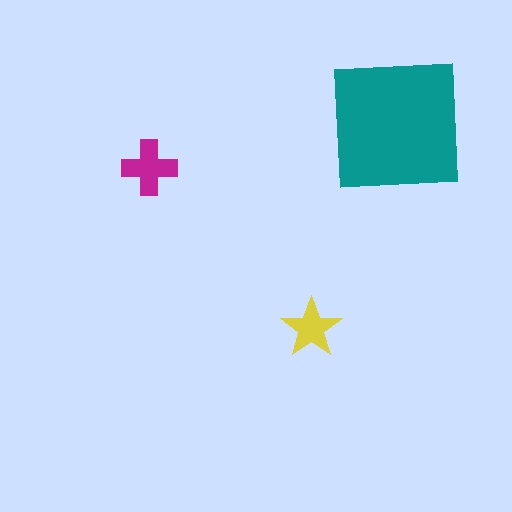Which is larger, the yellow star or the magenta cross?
The magenta cross.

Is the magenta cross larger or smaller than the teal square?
Smaller.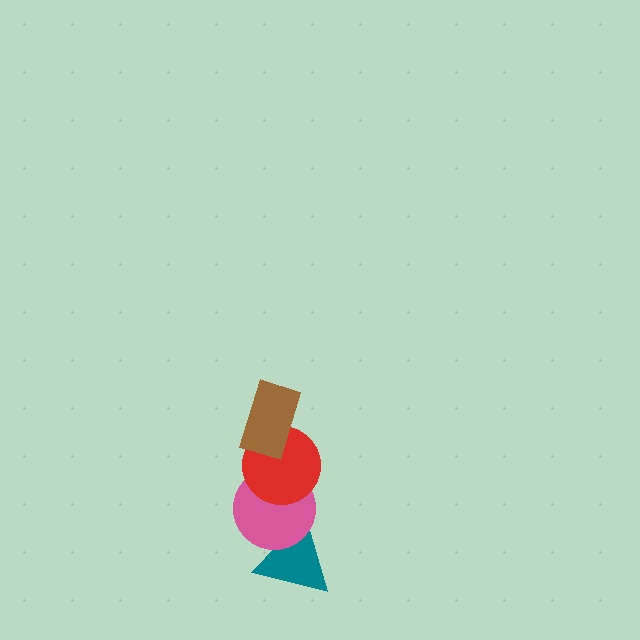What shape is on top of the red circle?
The brown rectangle is on top of the red circle.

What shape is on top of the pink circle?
The red circle is on top of the pink circle.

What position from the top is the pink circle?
The pink circle is 3rd from the top.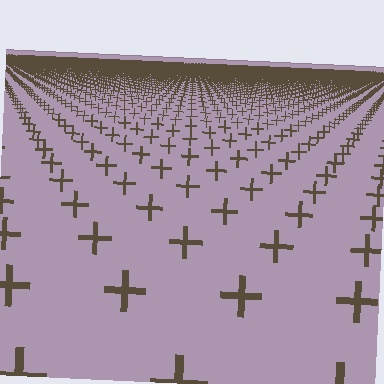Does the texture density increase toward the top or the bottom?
Density increases toward the top.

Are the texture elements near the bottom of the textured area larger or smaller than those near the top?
Larger. Near the bottom, elements are closer to the viewer and appear at a bigger on-screen size.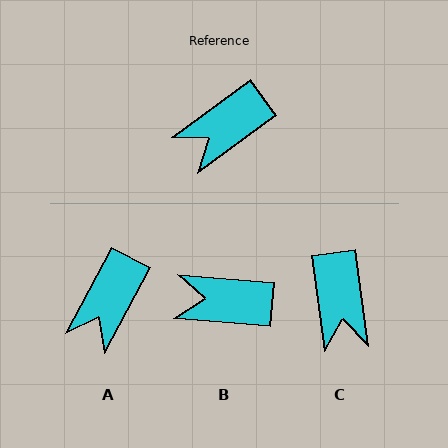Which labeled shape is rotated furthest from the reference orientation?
C, about 61 degrees away.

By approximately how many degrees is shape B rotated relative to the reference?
Approximately 41 degrees clockwise.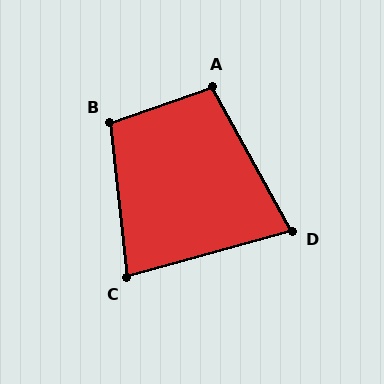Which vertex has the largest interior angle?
B, at approximately 103 degrees.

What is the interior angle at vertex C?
Approximately 81 degrees (acute).